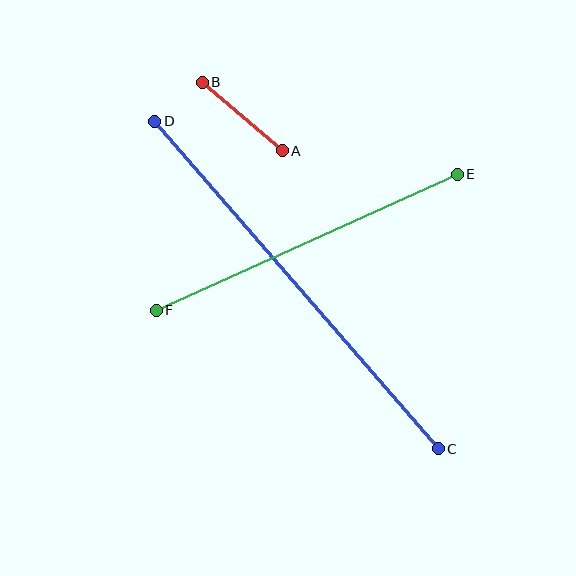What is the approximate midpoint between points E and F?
The midpoint is at approximately (307, 242) pixels.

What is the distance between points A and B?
The distance is approximately 105 pixels.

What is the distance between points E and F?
The distance is approximately 331 pixels.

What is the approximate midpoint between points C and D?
The midpoint is at approximately (296, 285) pixels.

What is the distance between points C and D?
The distance is approximately 433 pixels.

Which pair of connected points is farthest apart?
Points C and D are farthest apart.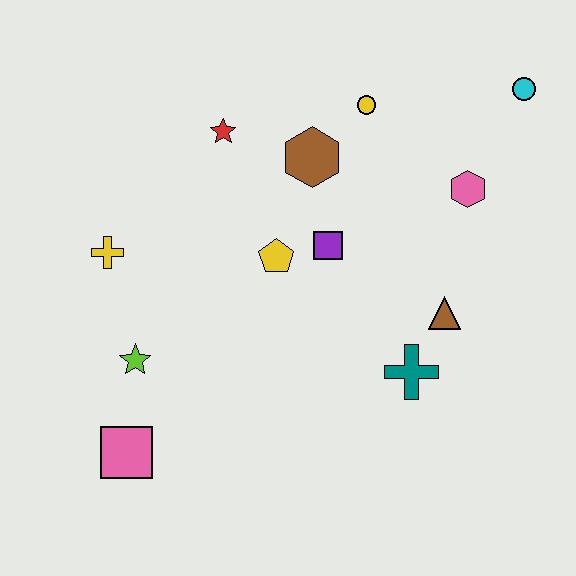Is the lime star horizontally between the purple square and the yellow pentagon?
No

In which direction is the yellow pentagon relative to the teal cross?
The yellow pentagon is to the left of the teal cross.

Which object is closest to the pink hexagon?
The cyan circle is closest to the pink hexagon.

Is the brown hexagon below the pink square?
No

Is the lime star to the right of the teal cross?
No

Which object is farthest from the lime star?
The cyan circle is farthest from the lime star.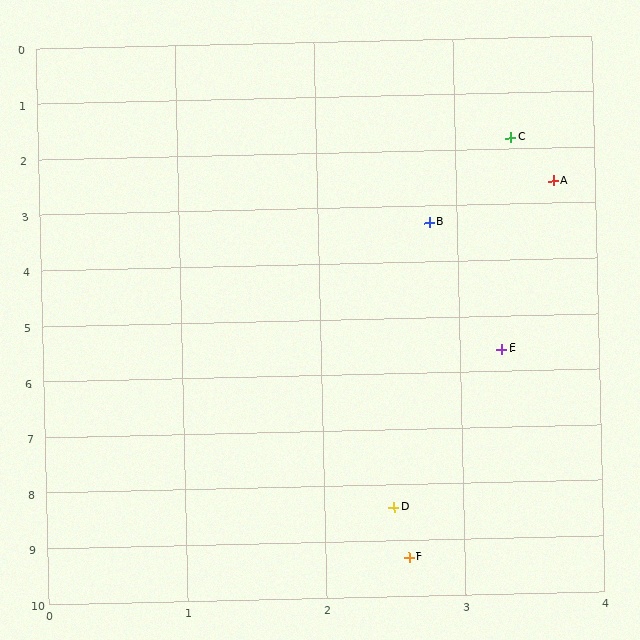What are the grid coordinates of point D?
Point D is at approximately (2.5, 8.4).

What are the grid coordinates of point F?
Point F is at approximately (2.6, 9.3).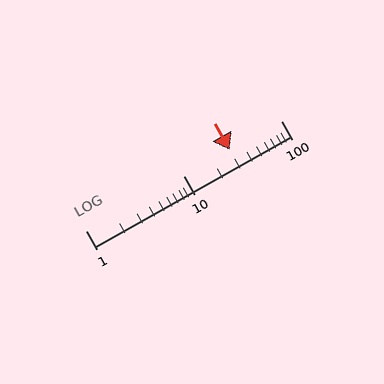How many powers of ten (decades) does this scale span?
The scale spans 2 decades, from 1 to 100.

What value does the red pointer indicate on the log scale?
The pointer indicates approximately 30.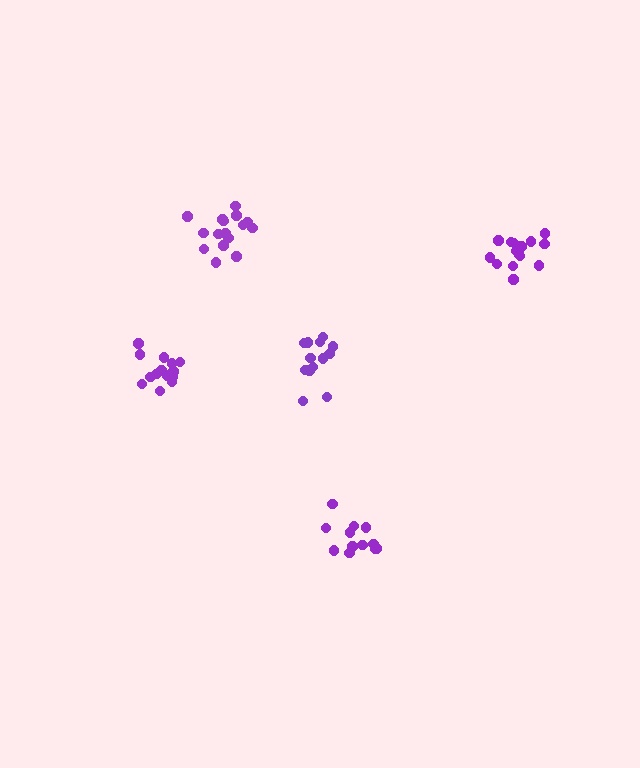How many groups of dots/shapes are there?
There are 5 groups.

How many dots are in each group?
Group 1: 16 dots, Group 2: 16 dots, Group 3: 12 dots, Group 4: 15 dots, Group 5: 13 dots (72 total).